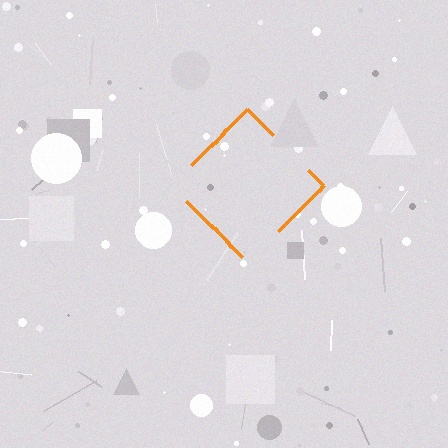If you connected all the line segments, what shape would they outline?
They would outline a diamond.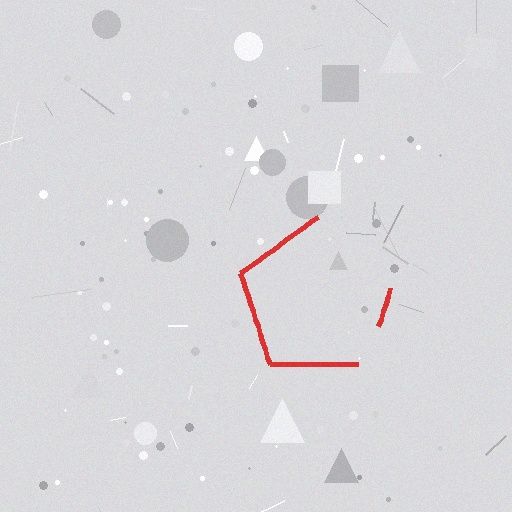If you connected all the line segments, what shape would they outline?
They would outline a pentagon.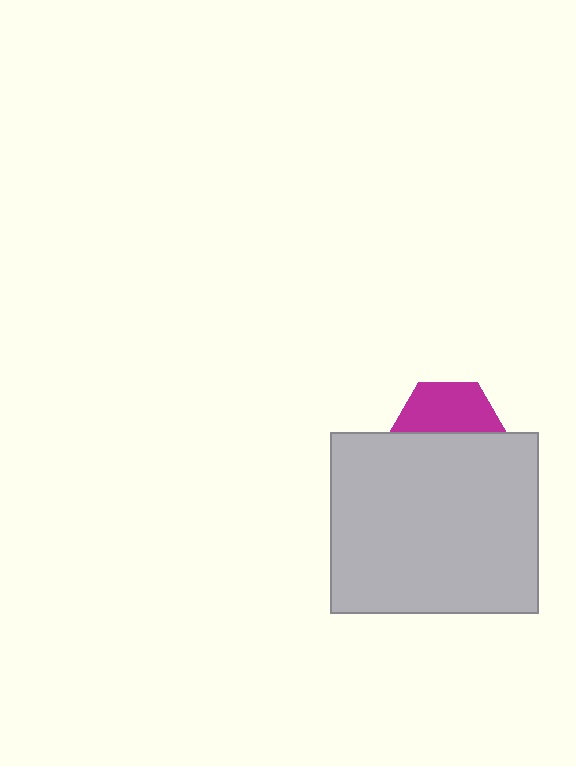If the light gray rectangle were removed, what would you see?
You would see the complete magenta hexagon.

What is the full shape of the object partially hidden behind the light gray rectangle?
The partially hidden object is a magenta hexagon.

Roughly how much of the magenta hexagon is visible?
About half of it is visible (roughly 47%).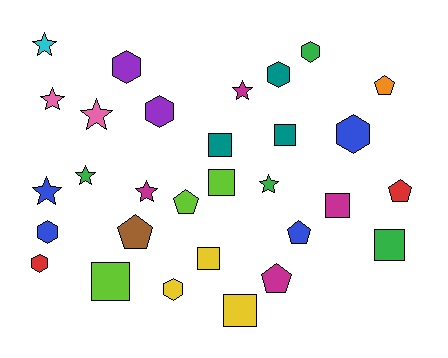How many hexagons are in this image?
There are 8 hexagons.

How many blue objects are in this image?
There are 4 blue objects.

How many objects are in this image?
There are 30 objects.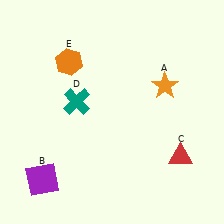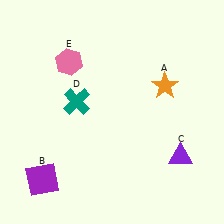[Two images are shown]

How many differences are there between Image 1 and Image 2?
There are 2 differences between the two images.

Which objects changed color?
C changed from red to purple. E changed from orange to pink.